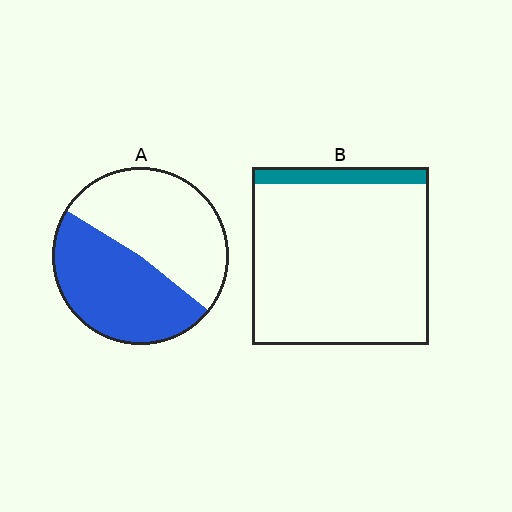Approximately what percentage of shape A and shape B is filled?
A is approximately 50% and B is approximately 10%.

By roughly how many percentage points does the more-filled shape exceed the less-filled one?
By roughly 40 percentage points (A over B).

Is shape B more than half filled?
No.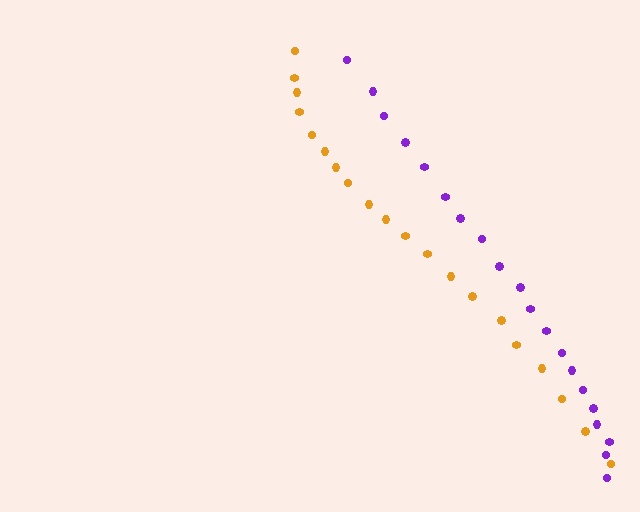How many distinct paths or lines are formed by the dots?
There are 2 distinct paths.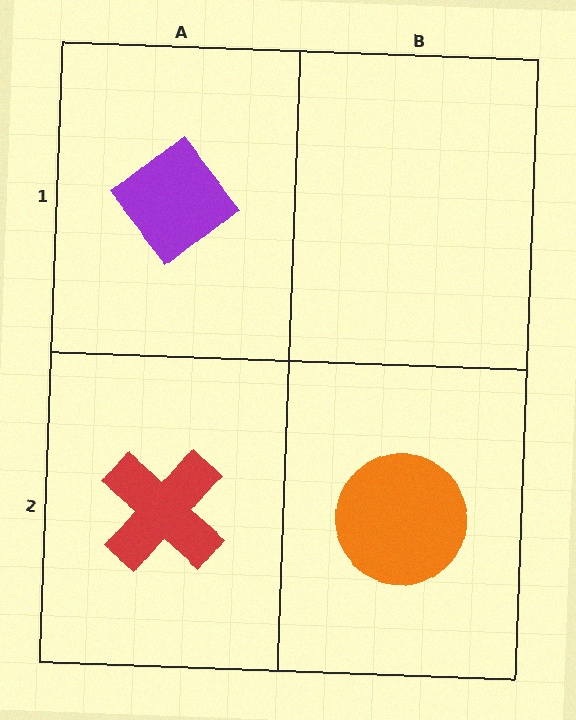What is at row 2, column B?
An orange circle.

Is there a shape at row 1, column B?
No, that cell is empty.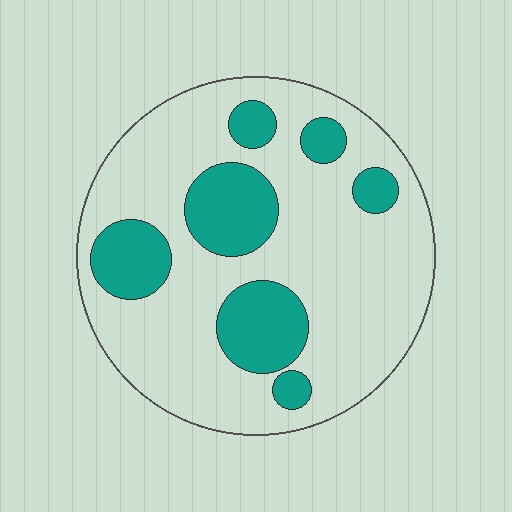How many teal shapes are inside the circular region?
7.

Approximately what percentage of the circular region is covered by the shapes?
Approximately 25%.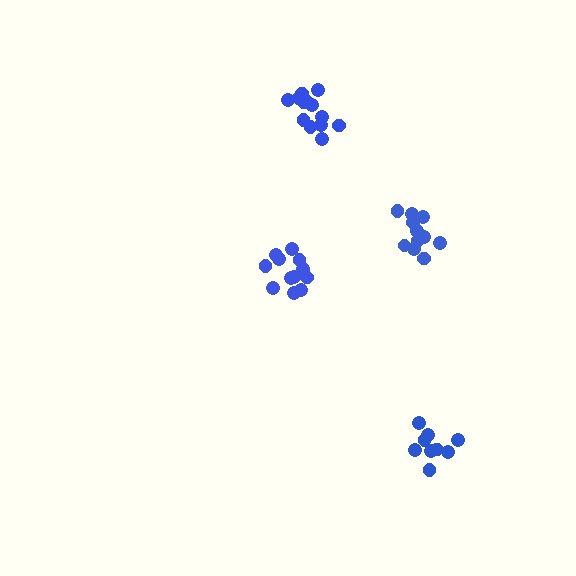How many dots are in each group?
Group 1: 13 dots, Group 2: 9 dots, Group 3: 12 dots, Group 4: 11 dots (45 total).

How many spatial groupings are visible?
There are 4 spatial groupings.